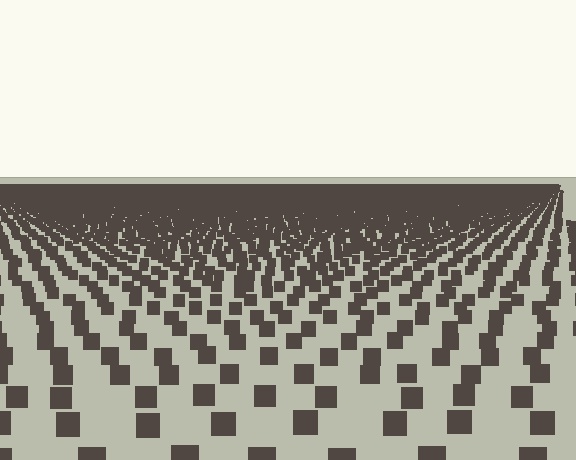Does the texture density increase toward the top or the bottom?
Density increases toward the top.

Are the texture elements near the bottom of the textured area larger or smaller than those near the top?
Larger. Near the bottom, elements are closer to the viewer and appear at a bigger on-screen size.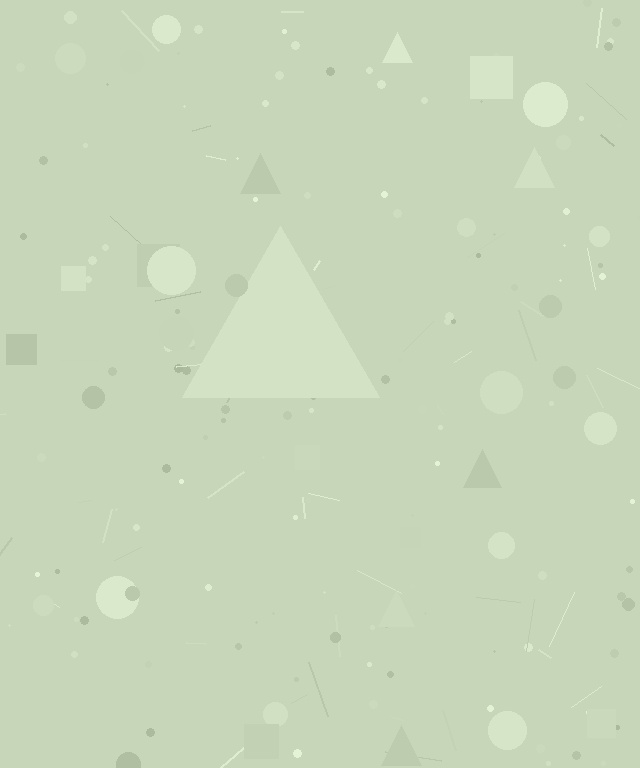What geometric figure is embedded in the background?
A triangle is embedded in the background.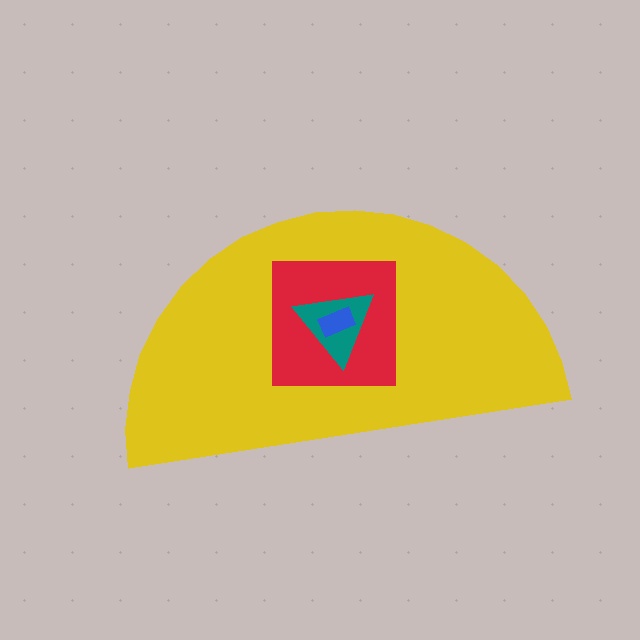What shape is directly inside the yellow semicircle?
The red square.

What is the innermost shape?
The blue rectangle.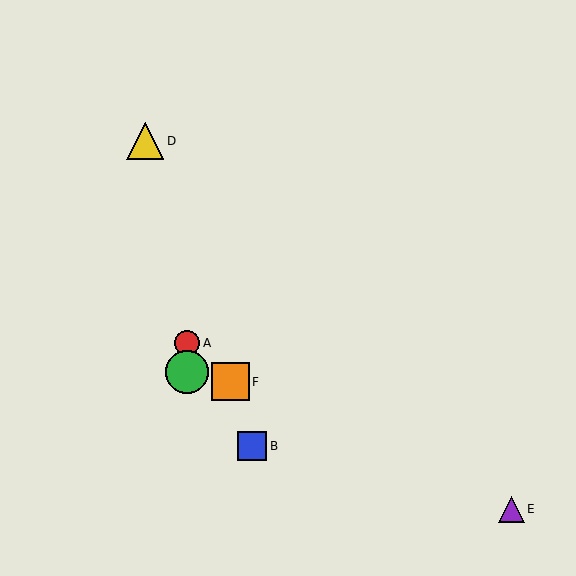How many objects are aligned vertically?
2 objects (A, C) are aligned vertically.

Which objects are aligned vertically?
Objects A, C are aligned vertically.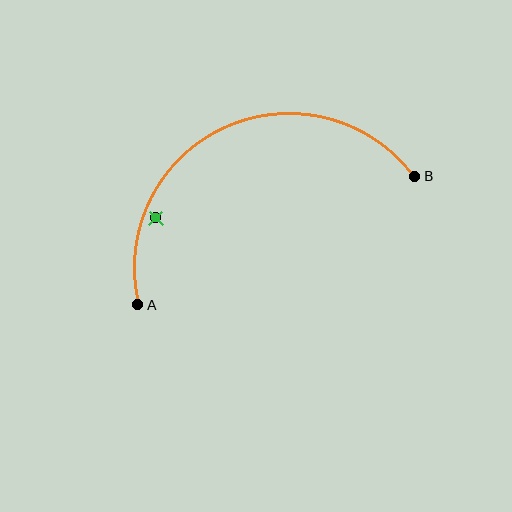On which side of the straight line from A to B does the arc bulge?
The arc bulges above the straight line connecting A and B.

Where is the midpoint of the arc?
The arc midpoint is the point on the curve farthest from the straight line joining A and B. It sits above that line.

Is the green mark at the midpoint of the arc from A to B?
No — the green mark does not lie on the arc at all. It sits slightly inside the curve.